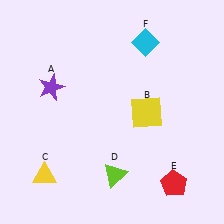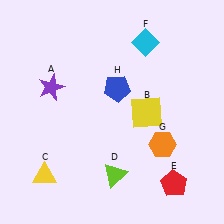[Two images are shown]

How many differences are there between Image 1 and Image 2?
There are 2 differences between the two images.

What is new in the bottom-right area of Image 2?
An orange hexagon (G) was added in the bottom-right area of Image 2.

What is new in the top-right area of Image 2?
A blue pentagon (H) was added in the top-right area of Image 2.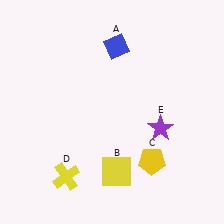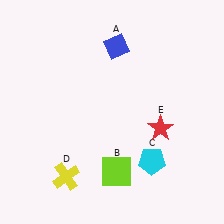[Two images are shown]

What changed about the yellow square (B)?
In Image 1, B is yellow. In Image 2, it changed to lime.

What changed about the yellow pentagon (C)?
In Image 1, C is yellow. In Image 2, it changed to cyan.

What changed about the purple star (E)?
In Image 1, E is purple. In Image 2, it changed to red.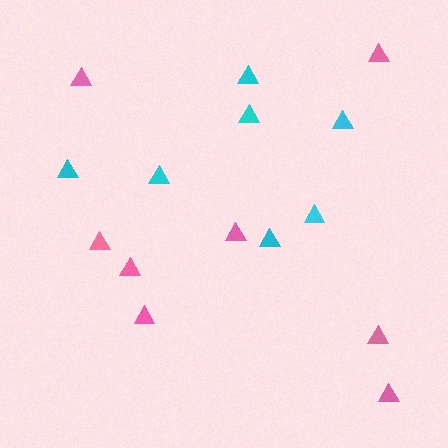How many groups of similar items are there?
There are 2 groups: one group of pink triangles (8) and one group of cyan triangles (7).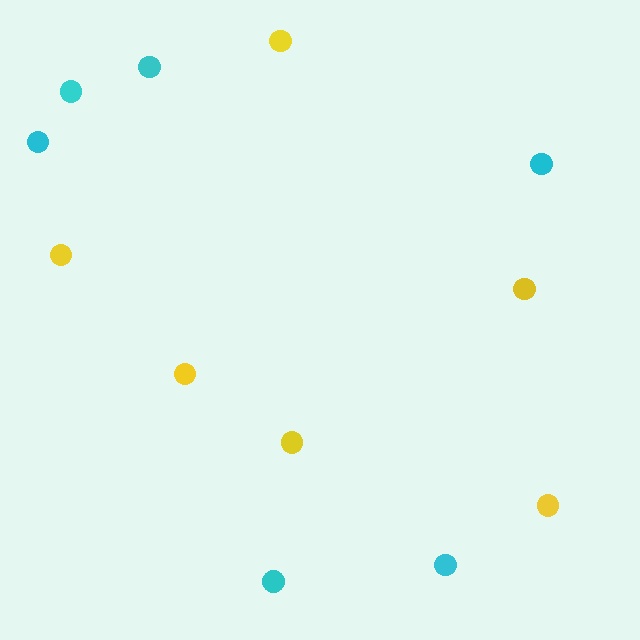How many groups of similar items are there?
There are 2 groups: one group of cyan circles (6) and one group of yellow circles (6).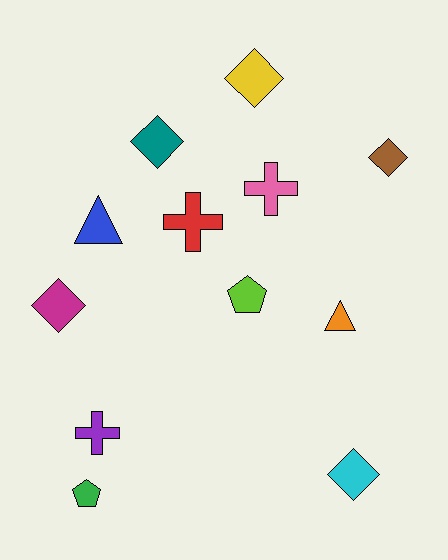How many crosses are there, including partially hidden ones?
There are 3 crosses.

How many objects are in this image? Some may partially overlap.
There are 12 objects.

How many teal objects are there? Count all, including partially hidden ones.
There is 1 teal object.